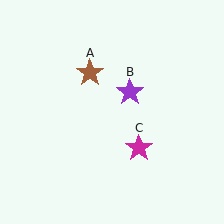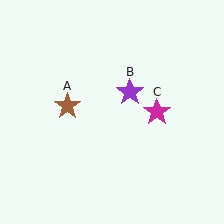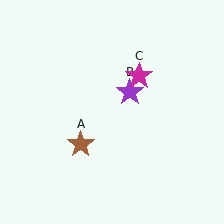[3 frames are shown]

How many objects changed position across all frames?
2 objects changed position: brown star (object A), magenta star (object C).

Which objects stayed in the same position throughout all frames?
Purple star (object B) remained stationary.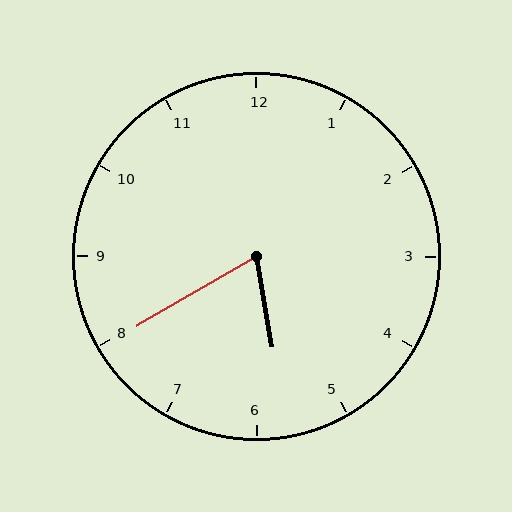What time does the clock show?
5:40.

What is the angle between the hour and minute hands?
Approximately 70 degrees.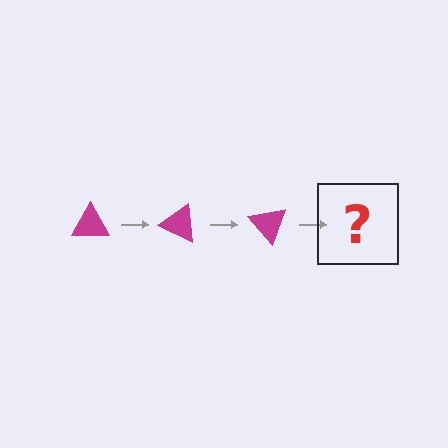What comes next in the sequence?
The next element should be a magenta triangle rotated 75 degrees.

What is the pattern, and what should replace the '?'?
The pattern is that the triangle rotates 25 degrees each step. The '?' should be a magenta triangle rotated 75 degrees.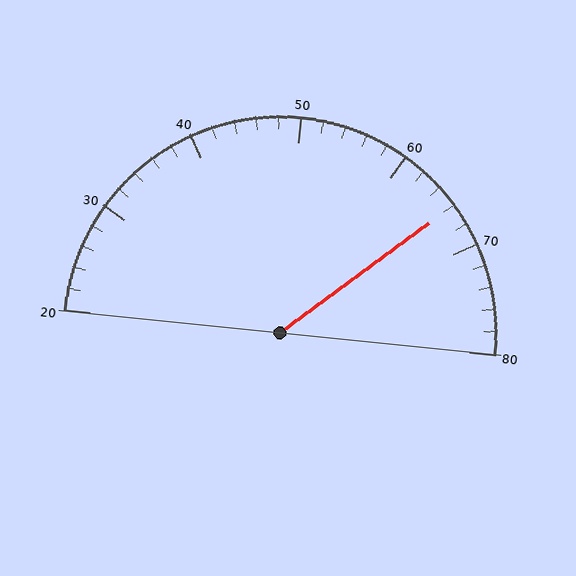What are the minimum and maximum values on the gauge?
The gauge ranges from 20 to 80.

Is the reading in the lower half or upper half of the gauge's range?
The reading is in the upper half of the range (20 to 80).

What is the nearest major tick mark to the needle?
The nearest major tick mark is 70.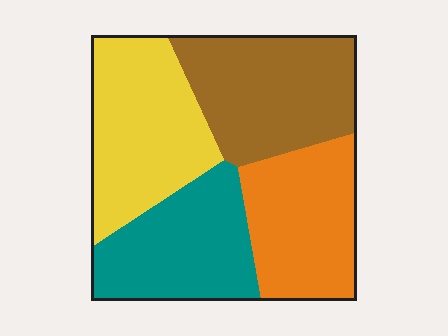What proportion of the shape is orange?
Orange takes up about one quarter (1/4) of the shape.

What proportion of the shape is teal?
Teal takes up about one quarter (1/4) of the shape.